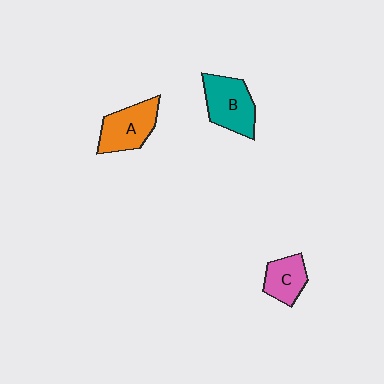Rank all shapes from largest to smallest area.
From largest to smallest: B (teal), A (orange), C (pink).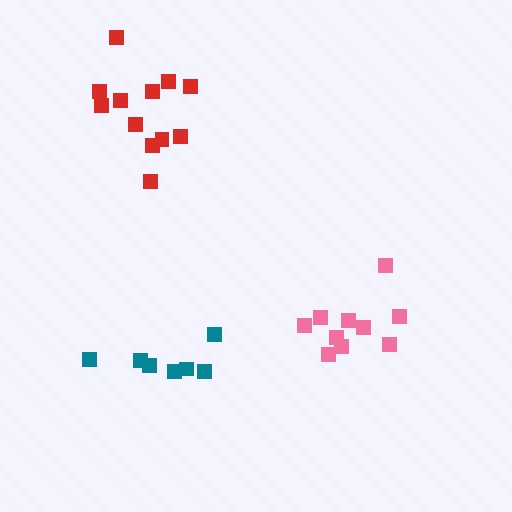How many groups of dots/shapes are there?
There are 3 groups.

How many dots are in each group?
Group 1: 12 dots, Group 2: 7 dots, Group 3: 10 dots (29 total).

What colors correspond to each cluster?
The clusters are colored: red, teal, pink.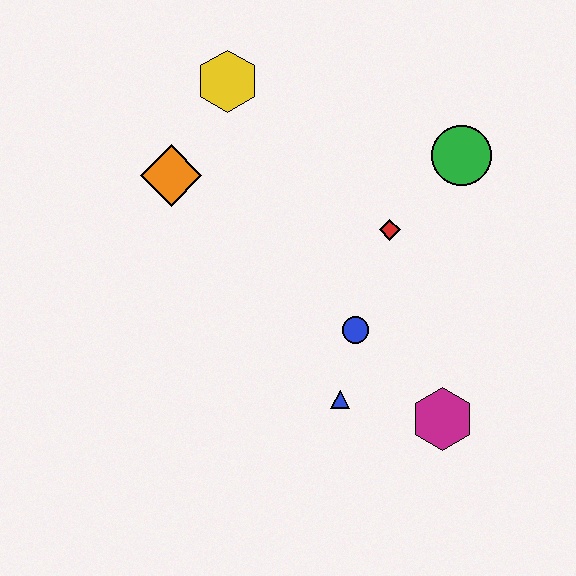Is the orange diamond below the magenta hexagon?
No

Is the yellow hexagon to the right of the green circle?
No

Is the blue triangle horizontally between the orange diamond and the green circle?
Yes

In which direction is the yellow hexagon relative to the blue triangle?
The yellow hexagon is above the blue triangle.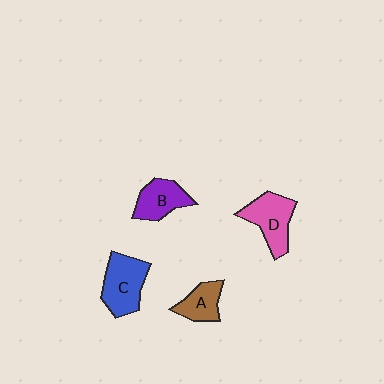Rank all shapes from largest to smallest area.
From largest to smallest: C (blue), D (pink), B (purple), A (brown).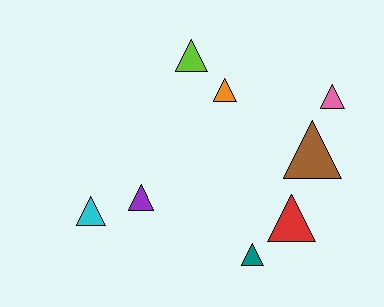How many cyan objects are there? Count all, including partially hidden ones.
There is 1 cyan object.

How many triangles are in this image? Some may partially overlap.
There are 8 triangles.